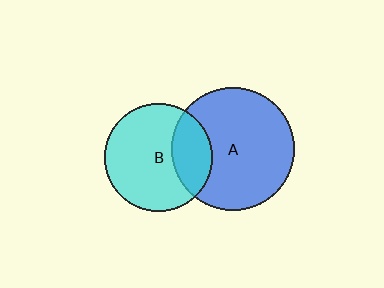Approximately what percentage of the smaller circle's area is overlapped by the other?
Approximately 25%.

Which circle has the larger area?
Circle A (blue).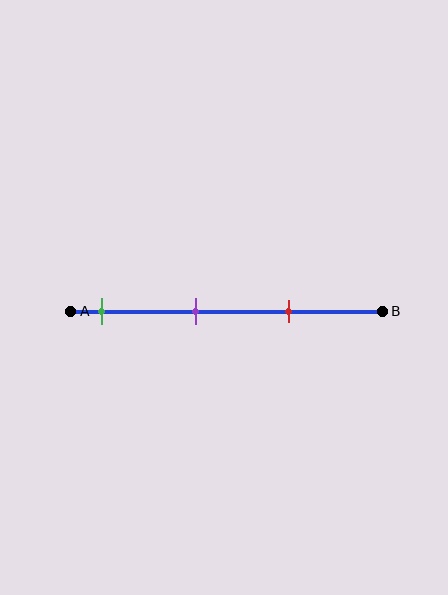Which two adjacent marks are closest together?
The purple and red marks are the closest adjacent pair.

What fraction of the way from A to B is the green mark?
The green mark is approximately 10% (0.1) of the way from A to B.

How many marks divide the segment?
There are 3 marks dividing the segment.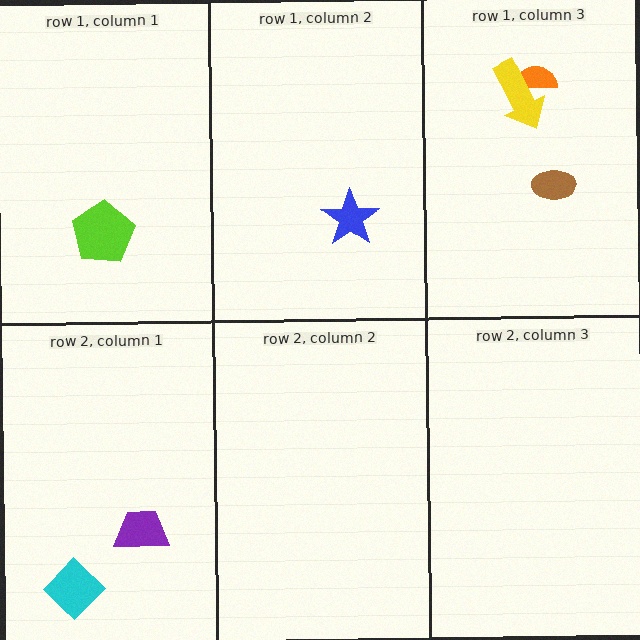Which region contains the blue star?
The row 1, column 2 region.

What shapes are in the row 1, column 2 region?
The blue star.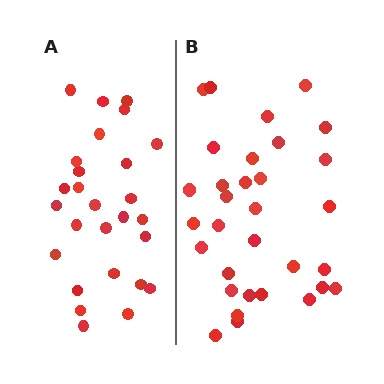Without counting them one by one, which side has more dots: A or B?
Region B (the right region) has more dots.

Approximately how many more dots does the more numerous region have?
Region B has about 5 more dots than region A.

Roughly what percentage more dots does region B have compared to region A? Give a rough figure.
About 20% more.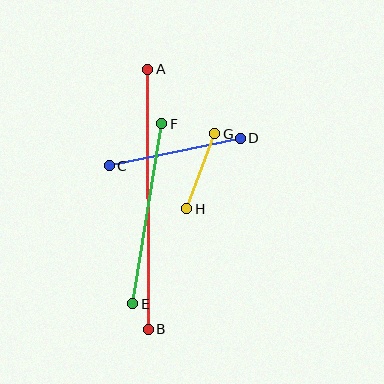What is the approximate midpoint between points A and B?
The midpoint is at approximately (148, 199) pixels.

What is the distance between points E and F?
The distance is approximately 182 pixels.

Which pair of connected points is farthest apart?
Points A and B are farthest apart.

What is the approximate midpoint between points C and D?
The midpoint is at approximately (175, 152) pixels.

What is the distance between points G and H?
The distance is approximately 80 pixels.